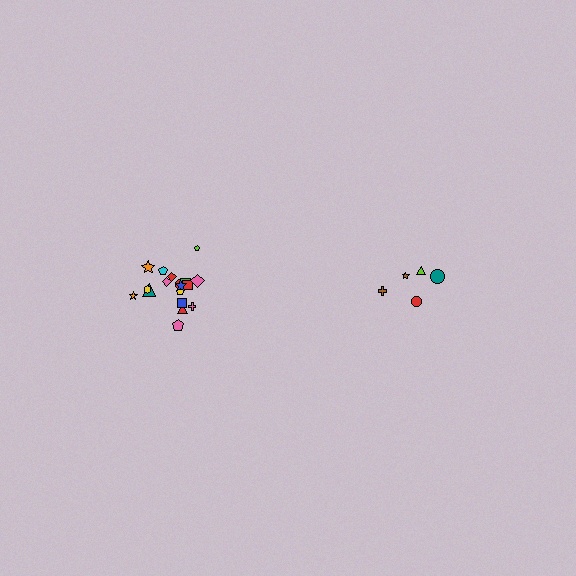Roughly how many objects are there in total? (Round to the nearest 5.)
Roughly 25 objects in total.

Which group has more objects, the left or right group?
The left group.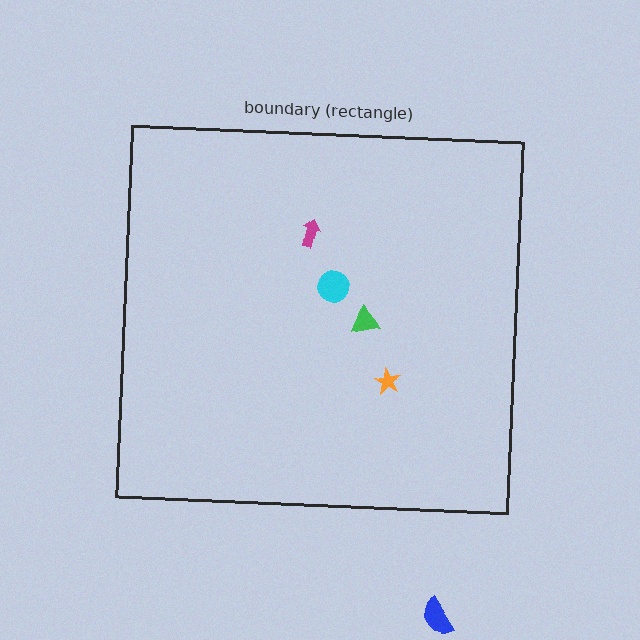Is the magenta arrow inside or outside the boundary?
Inside.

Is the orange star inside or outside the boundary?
Inside.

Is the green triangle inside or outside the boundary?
Inside.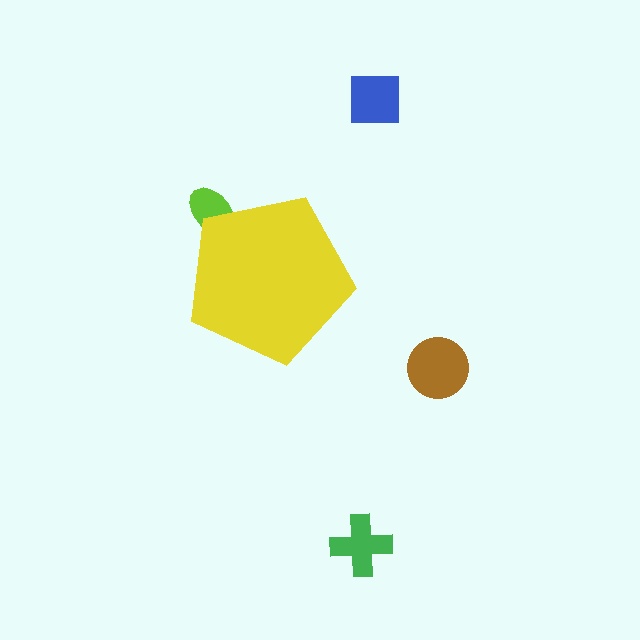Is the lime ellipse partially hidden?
Yes, the lime ellipse is partially hidden behind the yellow pentagon.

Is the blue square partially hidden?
No, the blue square is fully visible.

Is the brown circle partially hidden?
No, the brown circle is fully visible.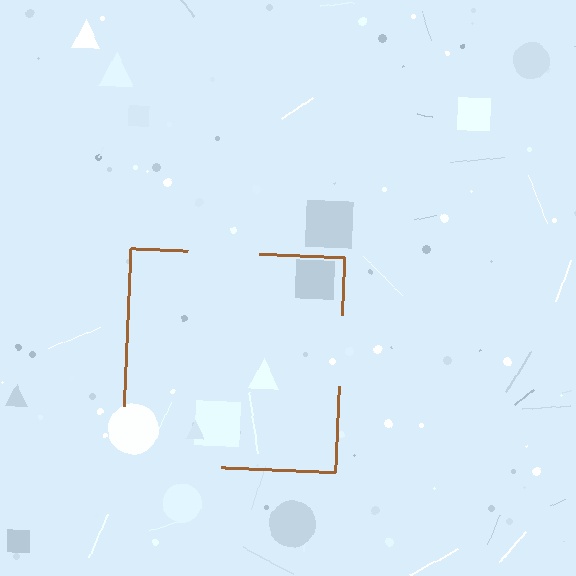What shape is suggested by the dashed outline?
The dashed outline suggests a square.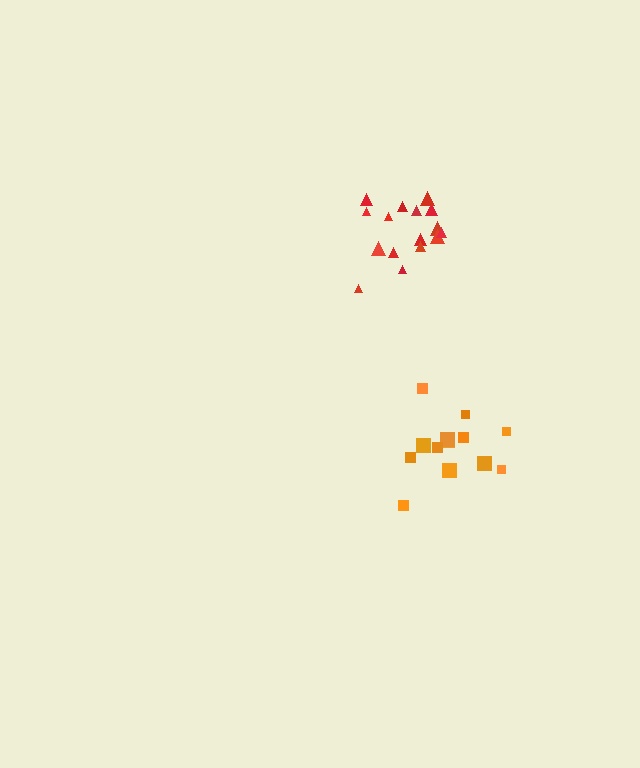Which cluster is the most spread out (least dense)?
Orange.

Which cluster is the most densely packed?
Red.